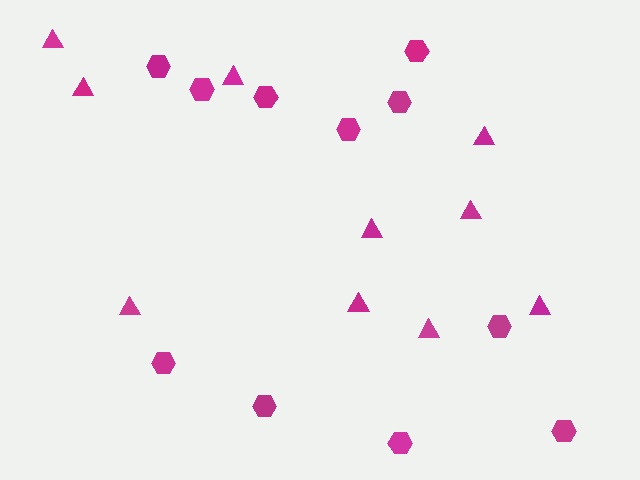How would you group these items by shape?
There are 2 groups: one group of hexagons (11) and one group of triangles (10).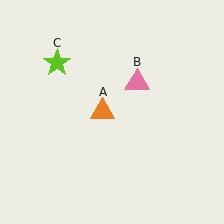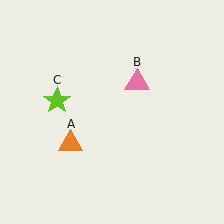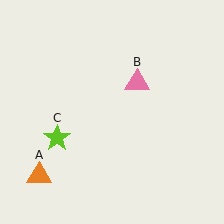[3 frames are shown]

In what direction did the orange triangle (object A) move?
The orange triangle (object A) moved down and to the left.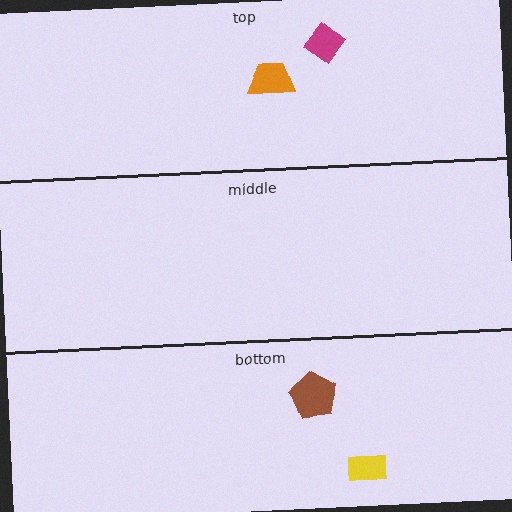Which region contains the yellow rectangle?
The bottom region.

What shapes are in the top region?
The magenta diamond, the orange trapezoid.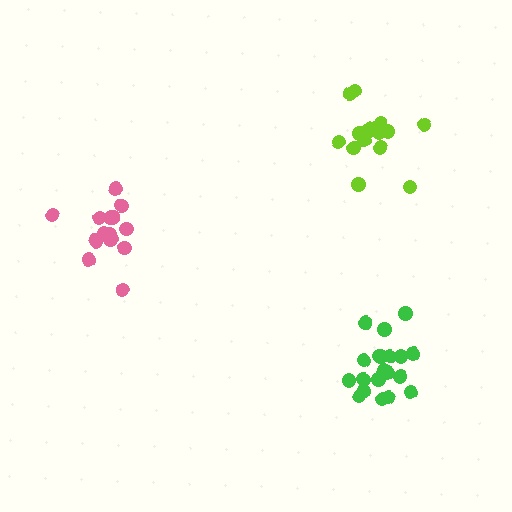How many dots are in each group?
Group 1: 15 dots, Group 2: 15 dots, Group 3: 20 dots (50 total).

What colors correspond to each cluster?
The clusters are colored: lime, pink, green.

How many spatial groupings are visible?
There are 3 spatial groupings.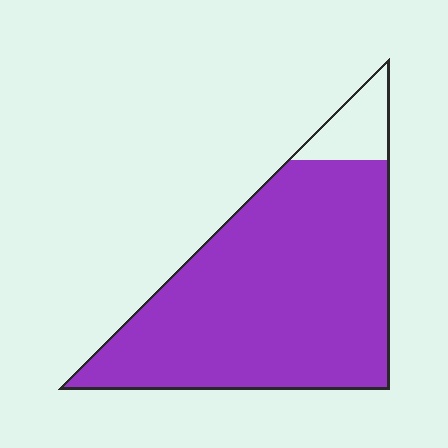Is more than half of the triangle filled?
Yes.